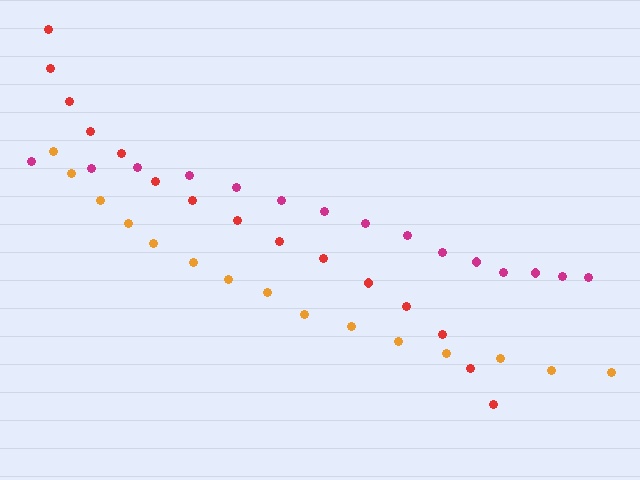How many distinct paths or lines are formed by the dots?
There are 3 distinct paths.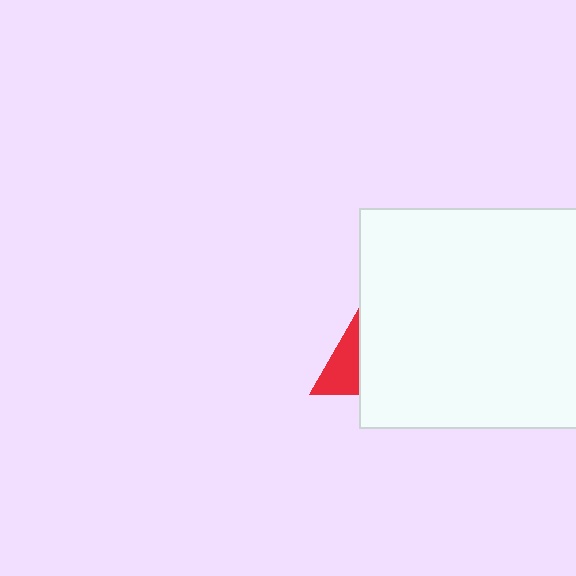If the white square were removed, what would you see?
You would see the complete red triangle.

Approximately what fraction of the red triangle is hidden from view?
Roughly 66% of the red triangle is hidden behind the white square.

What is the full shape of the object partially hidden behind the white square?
The partially hidden object is a red triangle.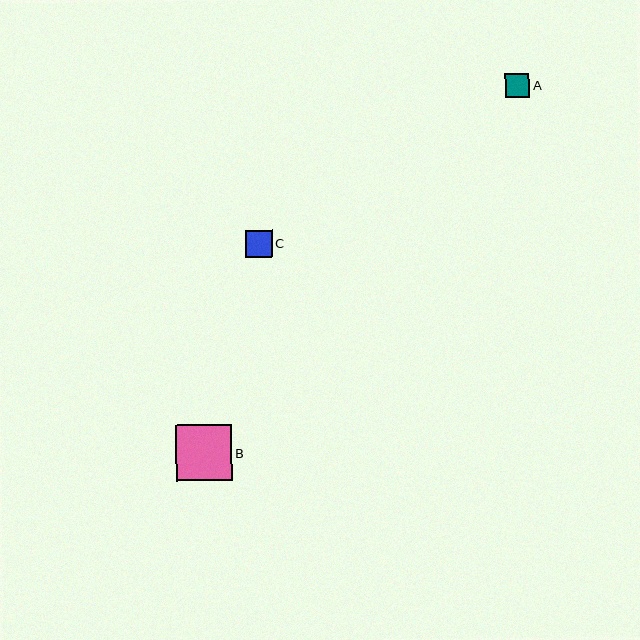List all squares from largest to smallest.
From largest to smallest: B, C, A.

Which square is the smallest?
Square A is the smallest with a size of approximately 24 pixels.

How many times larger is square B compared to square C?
Square B is approximately 2.1 times the size of square C.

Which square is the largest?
Square B is the largest with a size of approximately 56 pixels.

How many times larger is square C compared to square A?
Square C is approximately 1.1 times the size of square A.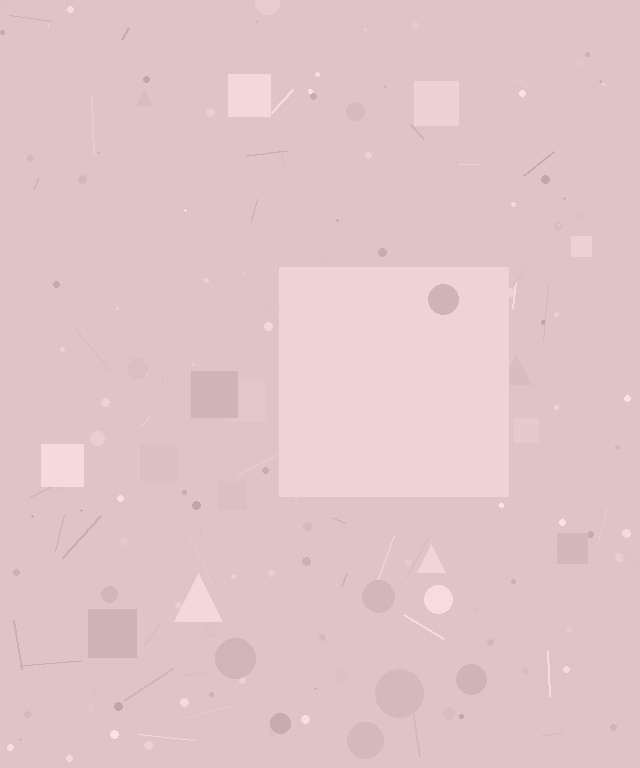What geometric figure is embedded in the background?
A square is embedded in the background.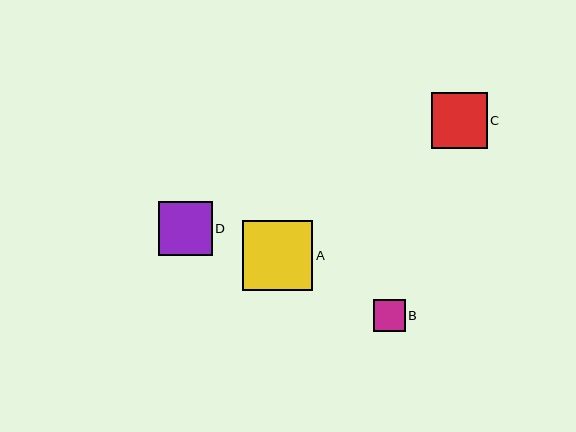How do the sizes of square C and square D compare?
Square C and square D are approximately the same size.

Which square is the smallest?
Square B is the smallest with a size of approximately 32 pixels.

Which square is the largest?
Square A is the largest with a size of approximately 70 pixels.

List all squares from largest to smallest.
From largest to smallest: A, C, D, B.